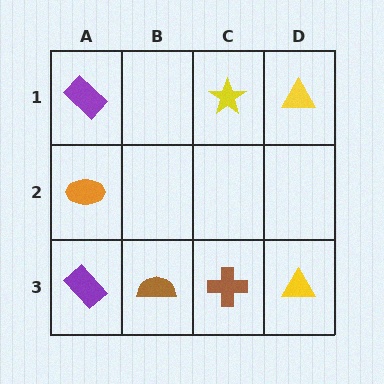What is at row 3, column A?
A purple rectangle.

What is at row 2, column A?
An orange ellipse.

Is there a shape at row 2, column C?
No, that cell is empty.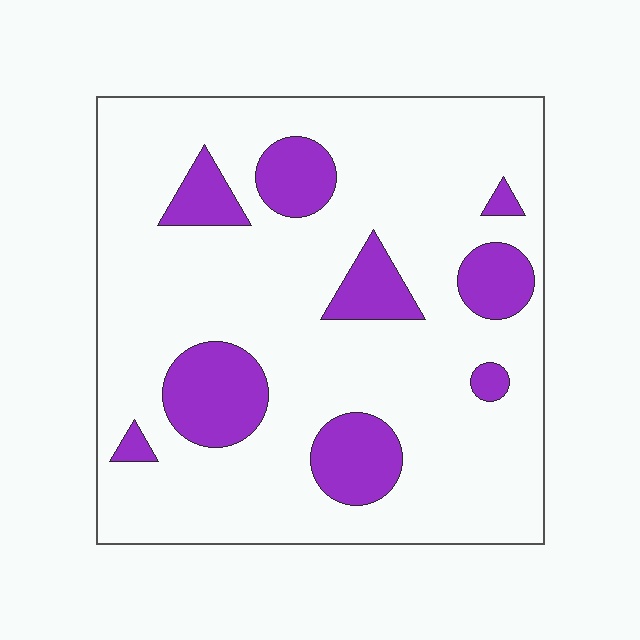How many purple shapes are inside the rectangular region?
9.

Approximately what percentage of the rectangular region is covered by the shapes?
Approximately 20%.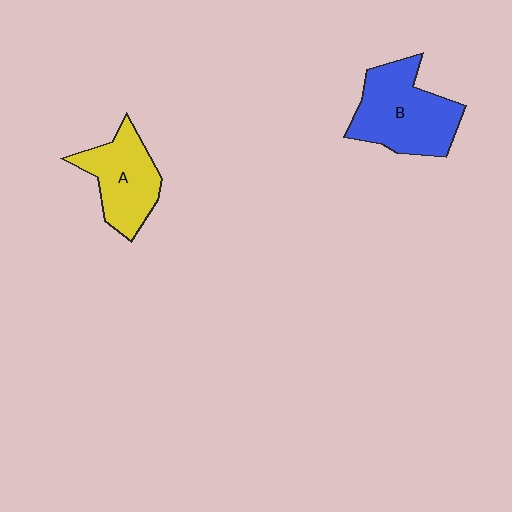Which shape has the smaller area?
Shape A (yellow).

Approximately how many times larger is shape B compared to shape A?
Approximately 1.3 times.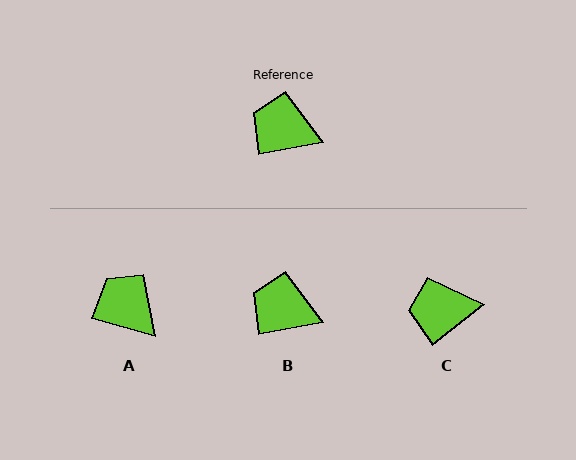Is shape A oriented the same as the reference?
No, it is off by about 27 degrees.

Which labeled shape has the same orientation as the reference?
B.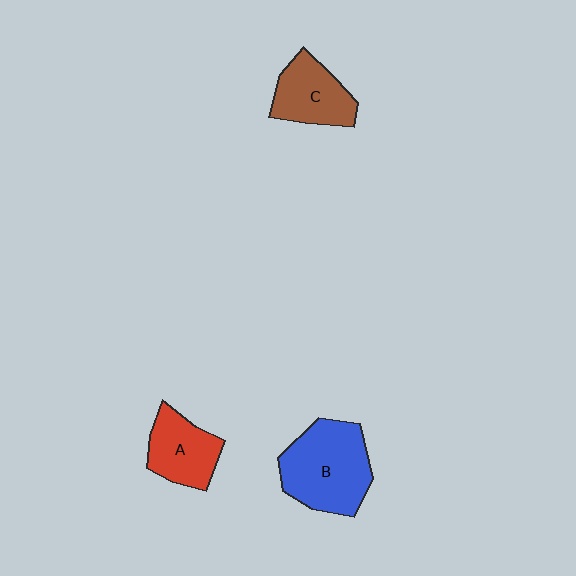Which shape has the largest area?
Shape B (blue).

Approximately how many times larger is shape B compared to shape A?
Approximately 1.6 times.